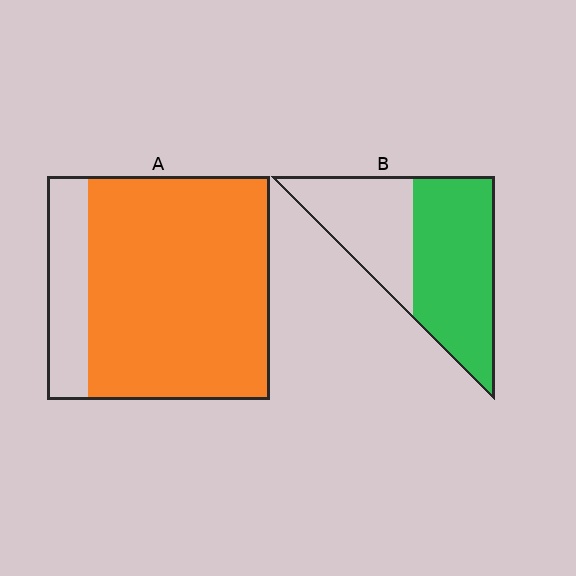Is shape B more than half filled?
Yes.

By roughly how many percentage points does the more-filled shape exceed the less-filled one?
By roughly 20 percentage points (A over B).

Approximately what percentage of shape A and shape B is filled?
A is approximately 80% and B is approximately 60%.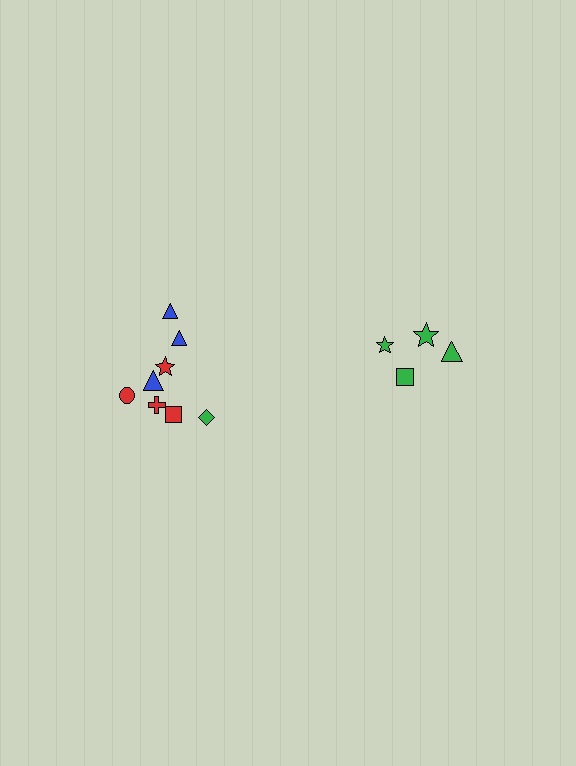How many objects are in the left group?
There are 8 objects.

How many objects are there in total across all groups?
There are 12 objects.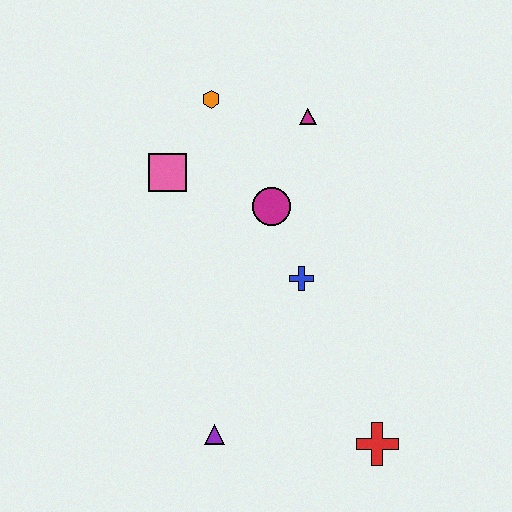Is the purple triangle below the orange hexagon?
Yes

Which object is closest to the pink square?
The orange hexagon is closest to the pink square.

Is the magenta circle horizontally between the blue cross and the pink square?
Yes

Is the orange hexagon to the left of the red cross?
Yes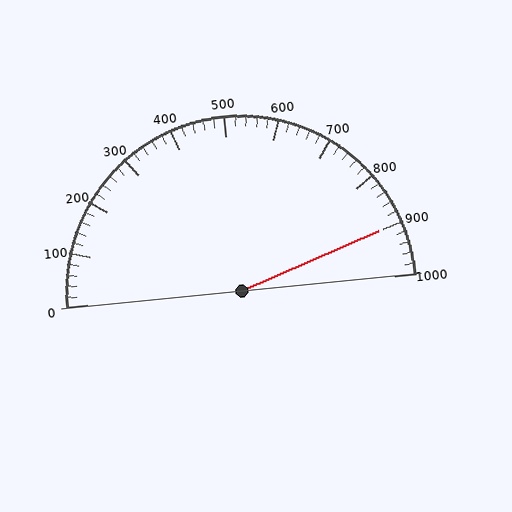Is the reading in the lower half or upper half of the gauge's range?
The reading is in the upper half of the range (0 to 1000).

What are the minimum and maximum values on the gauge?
The gauge ranges from 0 to 1000.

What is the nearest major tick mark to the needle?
The nearest major tick mark is 900.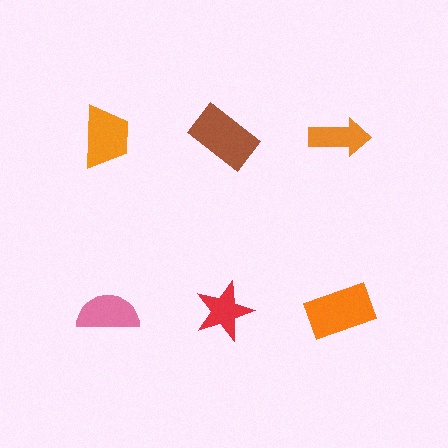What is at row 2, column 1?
A pink semicircle.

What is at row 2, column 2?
A red star.